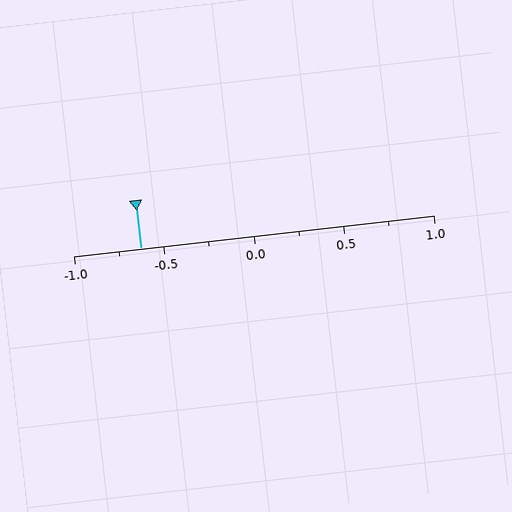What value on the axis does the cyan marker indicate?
The marker indicates approximately -0.62.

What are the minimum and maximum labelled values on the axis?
The axis runs from -1.0 to 1.0.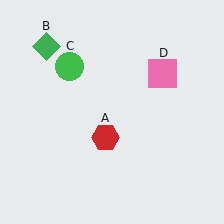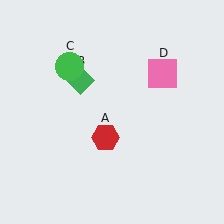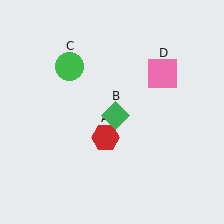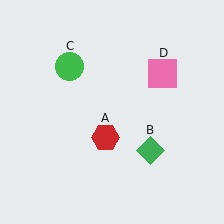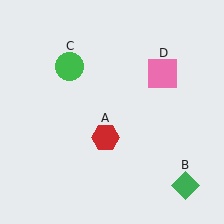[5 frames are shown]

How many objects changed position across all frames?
1 object changed position: green diamond (object B).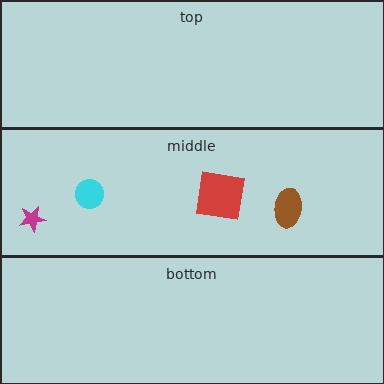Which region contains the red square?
The middle region.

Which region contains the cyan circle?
The middle region.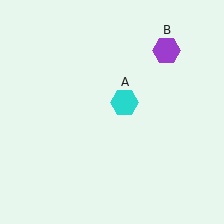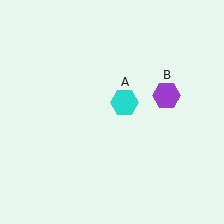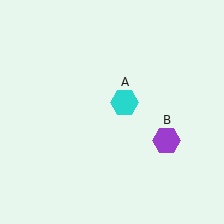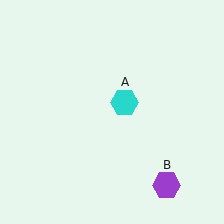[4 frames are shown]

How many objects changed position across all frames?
1 object changed position: purple hexagon (object B).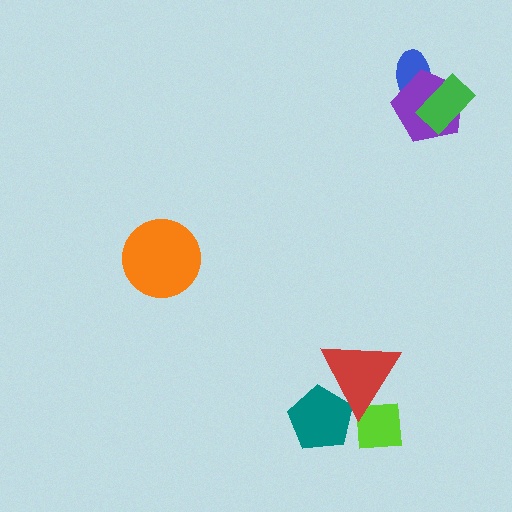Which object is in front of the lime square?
The red triangle is in front of the lime square.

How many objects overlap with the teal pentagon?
1 object overlaps with the teal pentagon.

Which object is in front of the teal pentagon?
The red triangle is in front of the teal pentagon.